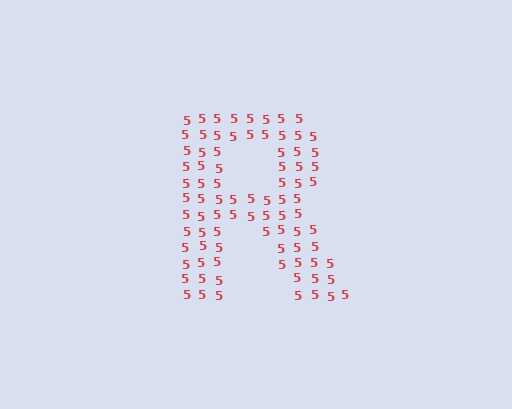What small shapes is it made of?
It is made of small digit 5's.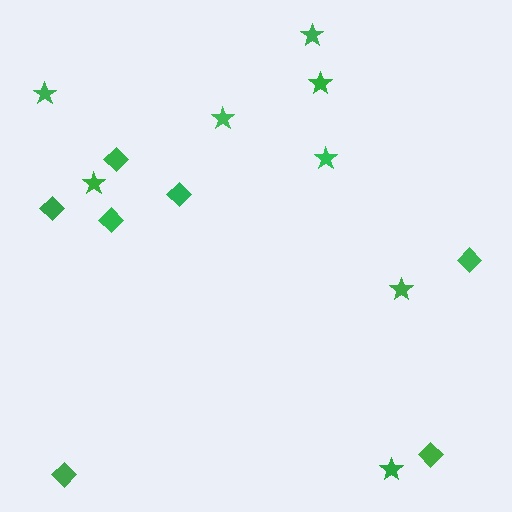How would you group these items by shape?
There are 2 groups: one group of diamonds (7) and one group of stars (8).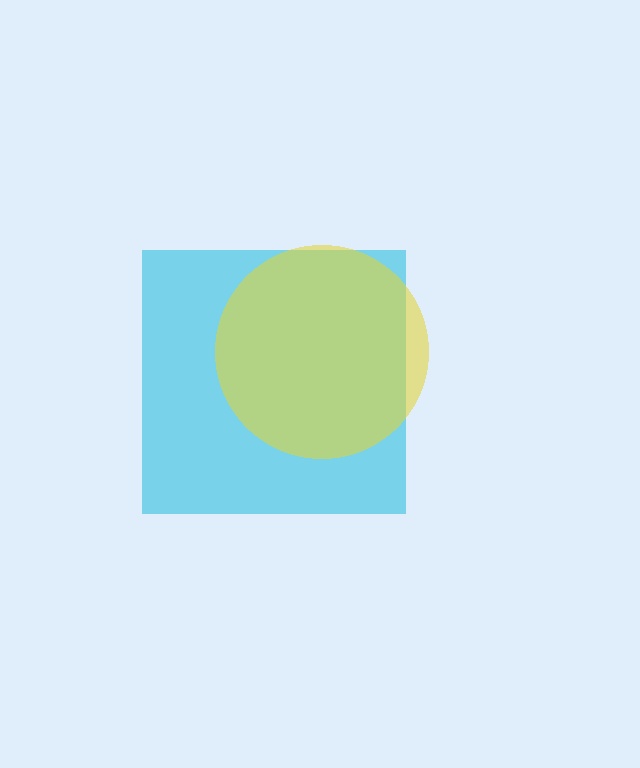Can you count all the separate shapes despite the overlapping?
Yes, there are 2 separate shapes.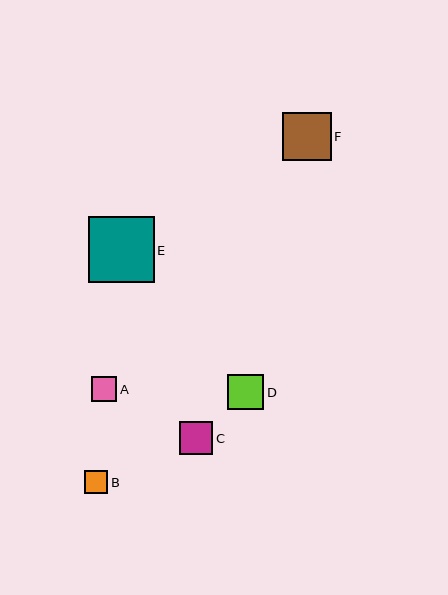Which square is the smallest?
Square B is the smallest with a size of approximately 23 pixels.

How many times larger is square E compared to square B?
Square E is approximately 2.8 times the size of square B.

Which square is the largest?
Square E is the largest with a size of approximately 66 pixels.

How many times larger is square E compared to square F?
Square E is approximately 1.4 times the size of square F.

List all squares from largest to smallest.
From largest to smallest: E, F, D, C, A, B.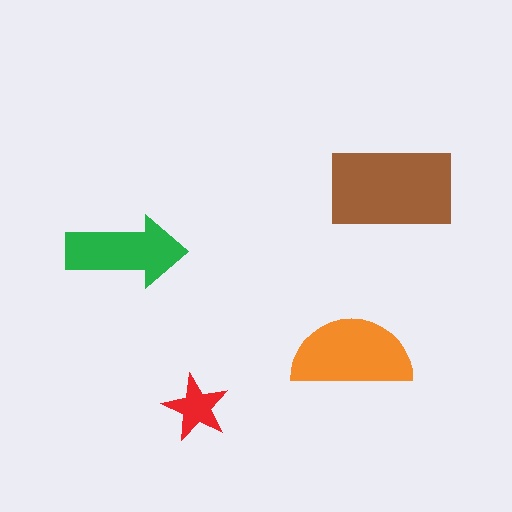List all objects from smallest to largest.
The red star, the green arrow, the orange semicircle, the brown rectangle.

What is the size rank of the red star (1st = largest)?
4th.